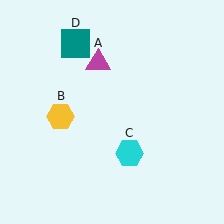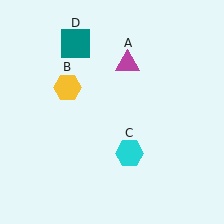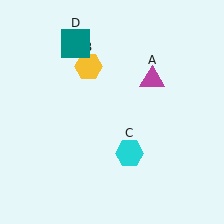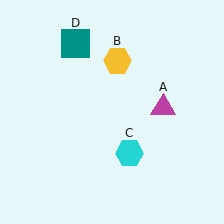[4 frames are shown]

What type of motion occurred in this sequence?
The magenta triangle (object A), yellow hexagon (object B) rotated clockwise around the center of the scene.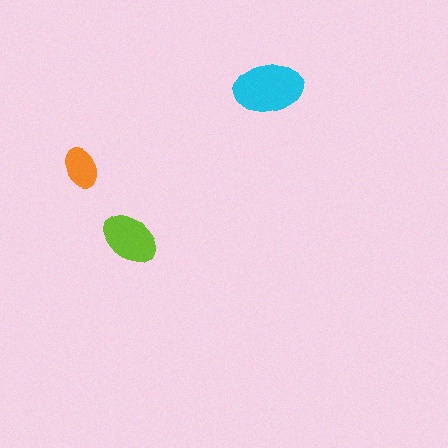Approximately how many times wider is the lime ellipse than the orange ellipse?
About 1.5 times wider.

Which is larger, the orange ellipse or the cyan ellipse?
The cyan one.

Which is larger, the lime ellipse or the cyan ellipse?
The cyan one.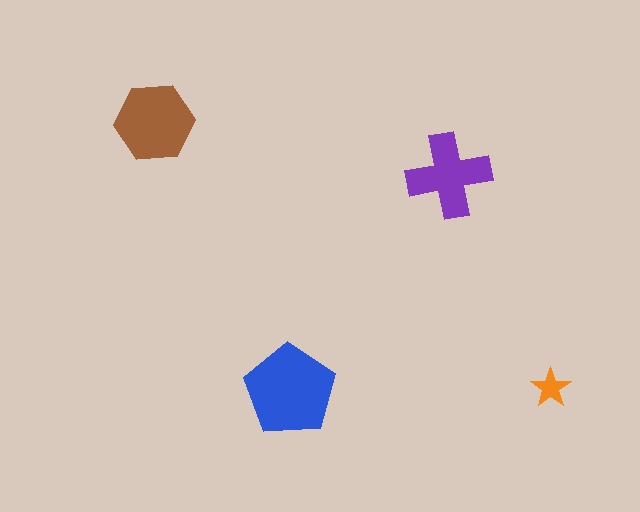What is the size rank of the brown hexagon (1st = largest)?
2nd.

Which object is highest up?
The brown hexagon is topmost.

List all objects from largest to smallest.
The blue pentagon, the brown hexagon, the purple cross, the orange star.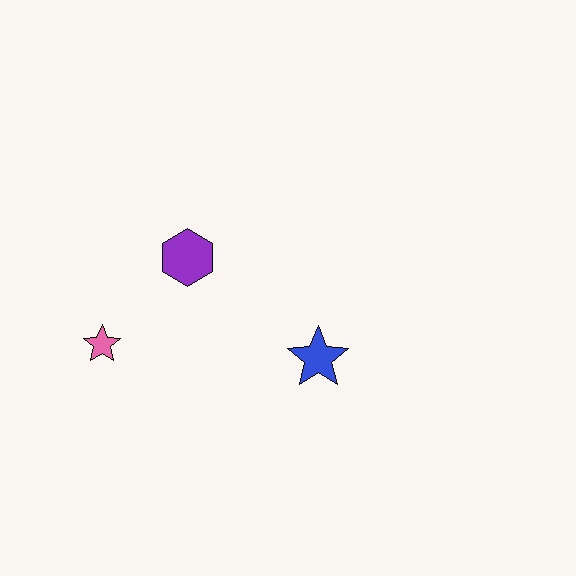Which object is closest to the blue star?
The purple hexagon is closest to the blue star.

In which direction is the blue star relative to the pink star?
The blue star is to the right of the pink star.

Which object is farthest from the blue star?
The pink star is farthest from the blue star.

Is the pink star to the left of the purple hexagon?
Yes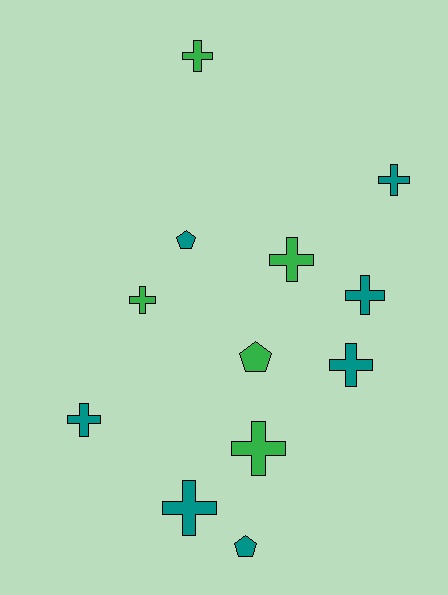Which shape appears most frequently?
Cross, with 9 objects.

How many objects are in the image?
There are 12 objects.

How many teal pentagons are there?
There are 2 teal pentagons.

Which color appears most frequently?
Teal, with 7 objects.